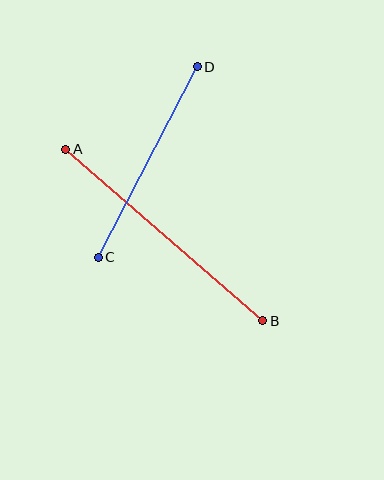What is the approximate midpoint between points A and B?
The midpoint is at approximately (164, 235) pixels.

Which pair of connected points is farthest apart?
Points A and B are farthest apart.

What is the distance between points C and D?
The distance is approximately 215 pixels.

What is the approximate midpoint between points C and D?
The midpoint is at approximately (148, 162) pixels.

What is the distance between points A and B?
The distance is approximately 261 pixels.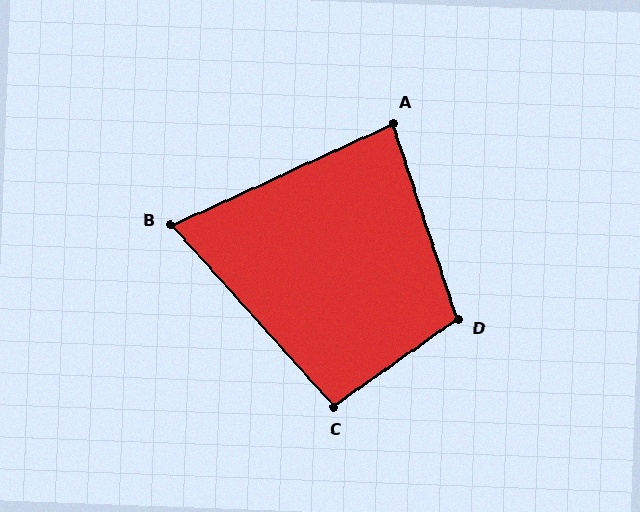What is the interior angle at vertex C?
Approximately 97 degrees (obtuse).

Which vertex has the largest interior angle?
D, at approximately 107 degrees.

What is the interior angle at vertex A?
Approximately 83 degrees (acute).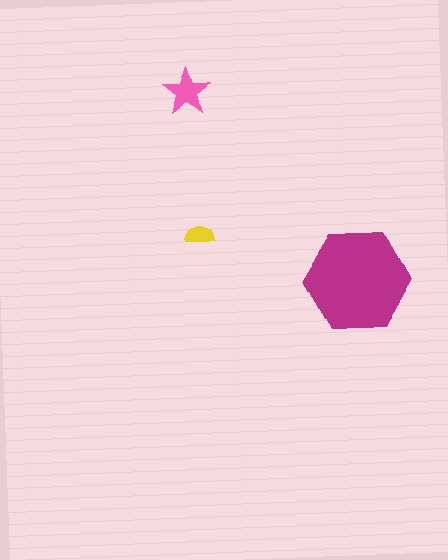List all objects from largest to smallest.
The magenta hexagon, the pink star, the yellow semicircle.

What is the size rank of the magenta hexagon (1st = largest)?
1st.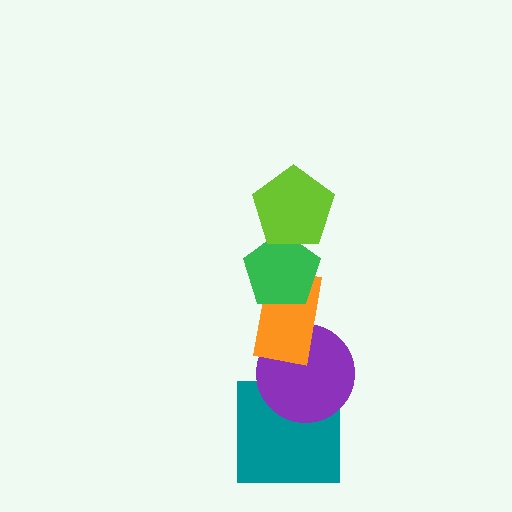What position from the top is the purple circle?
The purple circle is 4th from the top.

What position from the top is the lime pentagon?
The lime pentagon is 1st from the top.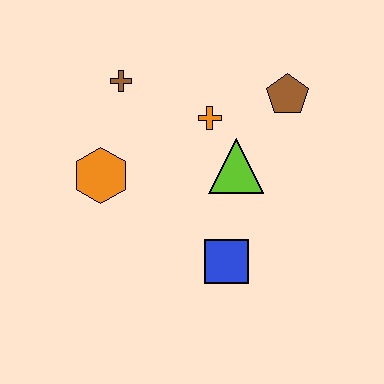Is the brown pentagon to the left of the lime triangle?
No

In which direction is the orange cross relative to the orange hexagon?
The orange cross is to the right of the orange hexagon.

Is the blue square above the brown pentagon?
No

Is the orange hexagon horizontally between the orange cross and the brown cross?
No